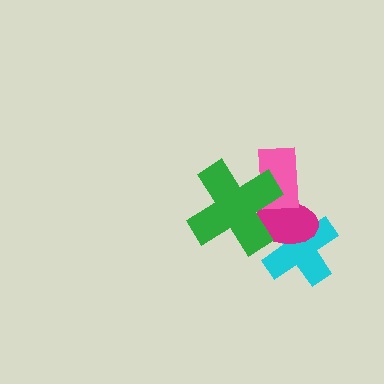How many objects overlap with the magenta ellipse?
3 objects overlap with the magenta ellipse.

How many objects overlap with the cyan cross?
2 objects overlap with the cyan cross.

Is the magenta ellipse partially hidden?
Yes, it is partially covered by another shape.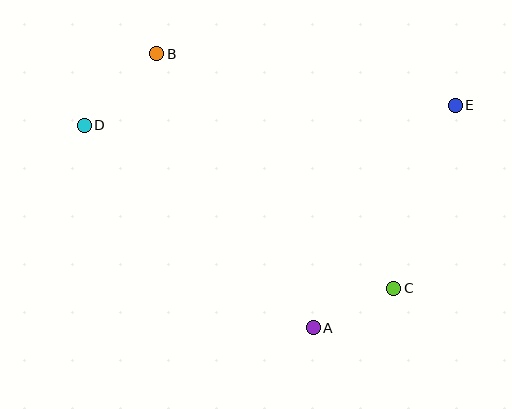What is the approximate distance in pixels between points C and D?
The distance between C and D is approximately 350 pixels.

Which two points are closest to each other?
Points A and C are closest to each other.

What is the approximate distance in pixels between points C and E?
The distance between C and E is approximately 193 pixels.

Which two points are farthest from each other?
Points D and E are farthest from each other.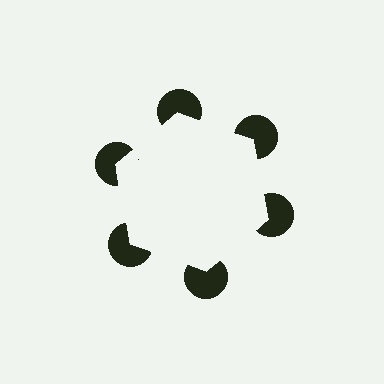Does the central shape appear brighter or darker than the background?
It typically appears slightly brighter than the background, even though no actual brightness change is drawn.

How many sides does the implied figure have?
6 sides.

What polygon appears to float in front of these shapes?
An illusory hexagon — its edges are inferred from the aligned wedge cuts in the pac-man discs, not physically drawn.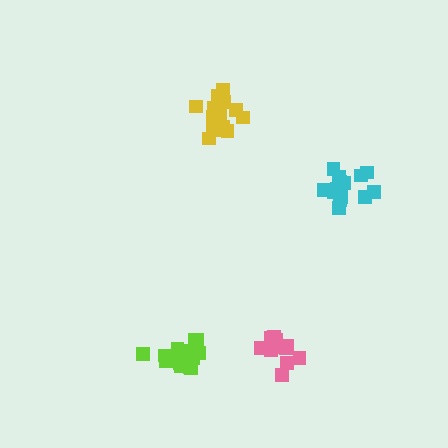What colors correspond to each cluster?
The clusters are colored: pink, lime, cyan, yellow.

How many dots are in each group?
Group 1: 12 dots, Group 2: 13 dots, Group 3: 15 dots, Group 4: 17 dots (57 total).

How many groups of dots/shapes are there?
There are 4 groups.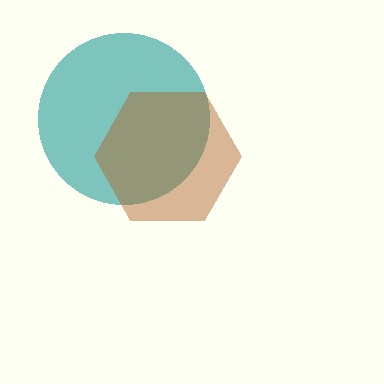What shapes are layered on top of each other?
The layered shapes are: a teal circle, a brown hexagon.